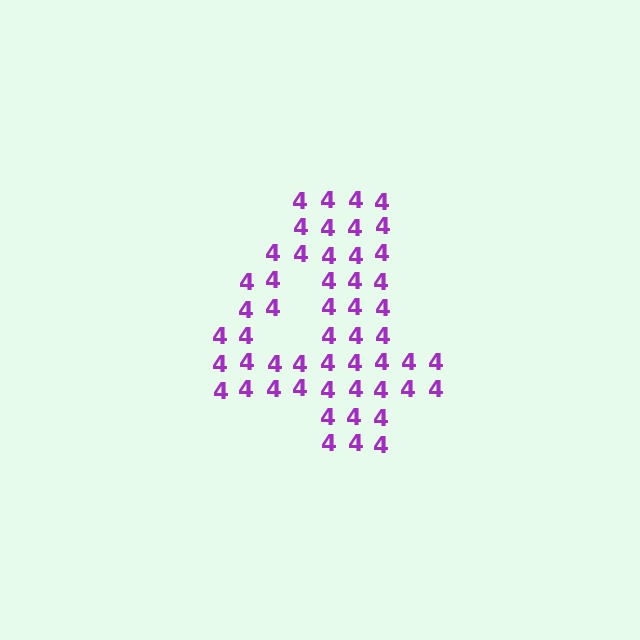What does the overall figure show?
The overall figure shows the digit 4.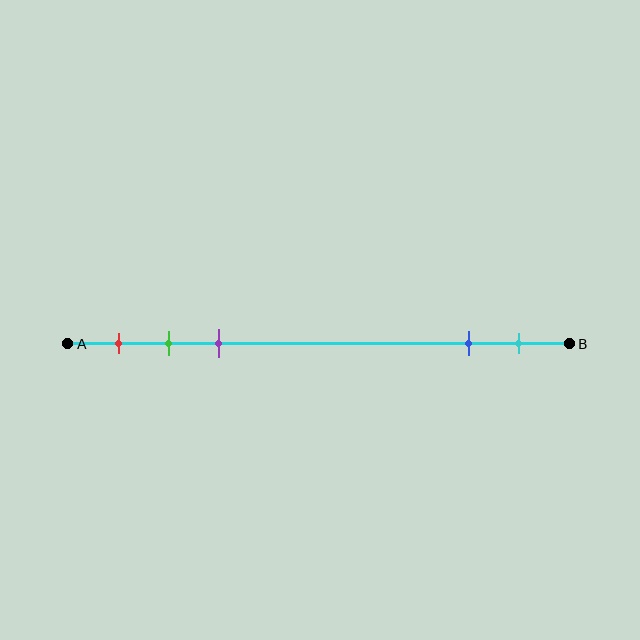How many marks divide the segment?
There are 5 marks dividing the segment.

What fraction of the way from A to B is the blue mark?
The blue mark is approximately 80% (0.8) of the way from A to B.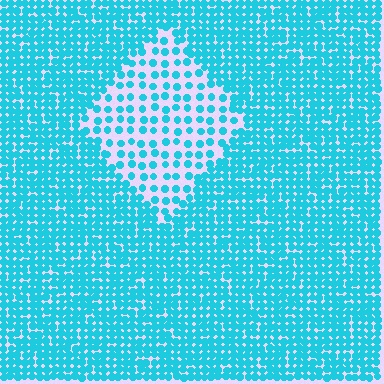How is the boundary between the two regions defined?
The boundary is defined by a change in element density (approximately 2.5x ratio). All elements are the same color, size, and shape.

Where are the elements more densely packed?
The elements are more densely packed outside the diamond boundary.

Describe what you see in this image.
The image contains small cyan elements arranged at two different densities. A diamond-shaped region is visible where the elements are less densely packed than the surrounding area.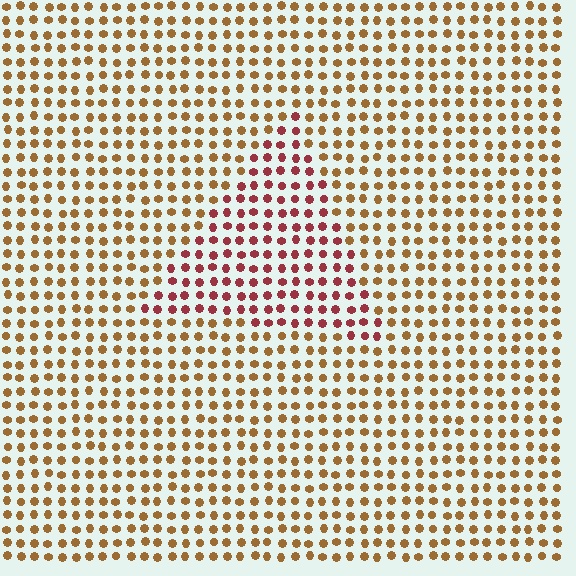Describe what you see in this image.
The image is filled with small brown elements in a uniform arrangement. A triangle-shaped region is visible where the elements are tinted to a slightly different hue, forming a subtle color boundary.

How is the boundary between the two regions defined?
The boundary is defined purely by a slight shift in hue (about 42 degrees). Spacing, size, and orientation are identical on both sides.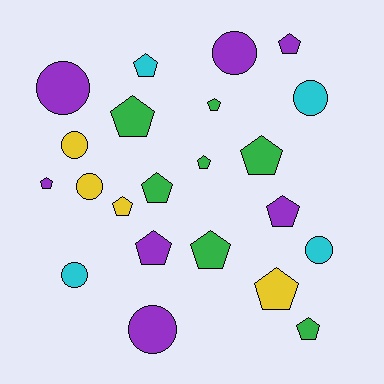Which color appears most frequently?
Green, with 7 objects.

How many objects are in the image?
There are 22 objects.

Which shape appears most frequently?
Pentagon, with 14 objects.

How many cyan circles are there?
There are 3 cyan circles.